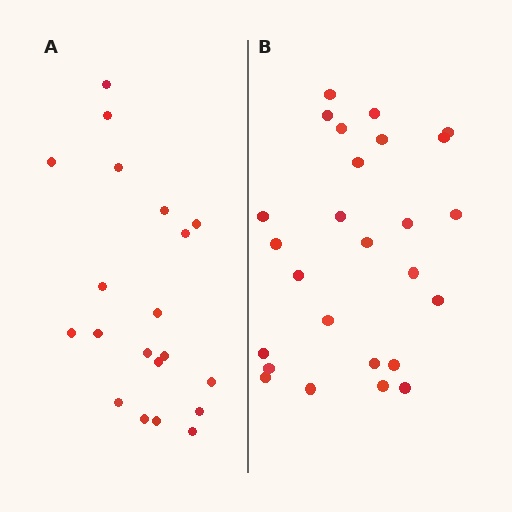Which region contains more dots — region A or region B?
Region B (the right region) has more dots.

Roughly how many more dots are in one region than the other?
Region B has about 6 more dots than region A.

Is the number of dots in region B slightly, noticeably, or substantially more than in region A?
Region B has noticeably more, but not dramatically so. The ratio is roughly 1.3 to 1.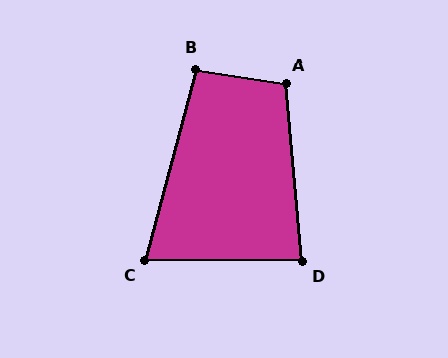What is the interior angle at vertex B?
Approximately 95 degrees (obtuse).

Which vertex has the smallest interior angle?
C, at approximately 75 degrees.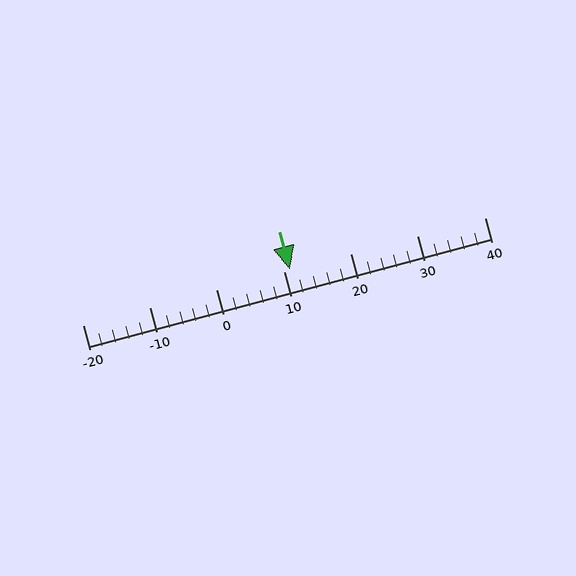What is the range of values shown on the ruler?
The ruler shows values from -20 to 40.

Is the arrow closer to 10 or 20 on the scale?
The arrow is closer to 10.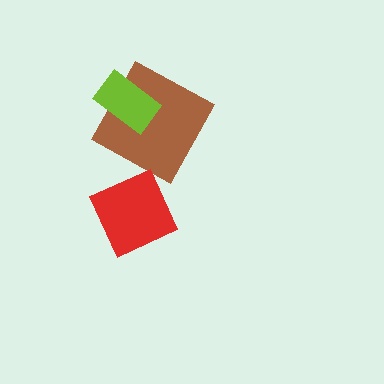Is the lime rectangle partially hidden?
No, no other shape covers it.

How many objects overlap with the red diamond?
0 objects overlap with the red diamond.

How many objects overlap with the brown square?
1 object overlaps with the brown square.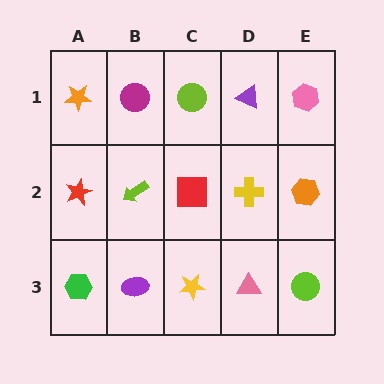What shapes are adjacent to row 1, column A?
A red star (row 2, column A), a magenta circle (row 1, column B).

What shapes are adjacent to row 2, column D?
A purple triangle (row 1, column D), a pink triangle (row 3, column D), a red square (row 2, column C), an orange hexagon (row 2, column E).